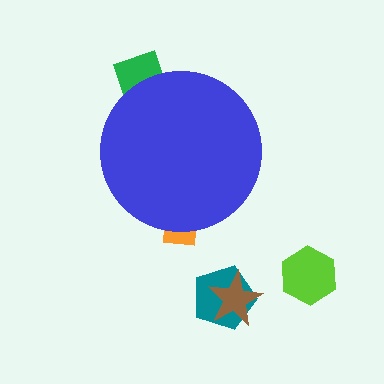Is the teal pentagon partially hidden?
No, the teal pentagon is fully visible.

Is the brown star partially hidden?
No, the brown star is fully visible.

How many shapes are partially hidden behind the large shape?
2 shapes are partially hidden.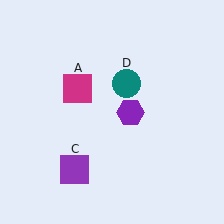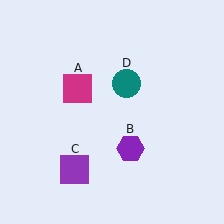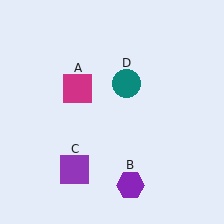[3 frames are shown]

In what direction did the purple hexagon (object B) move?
The purple hexagon (object B) moved down.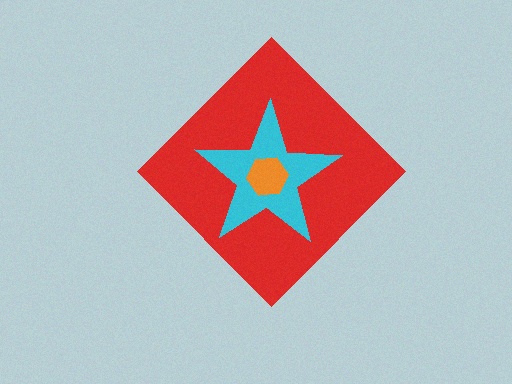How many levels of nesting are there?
3.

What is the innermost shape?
The orange hexagon.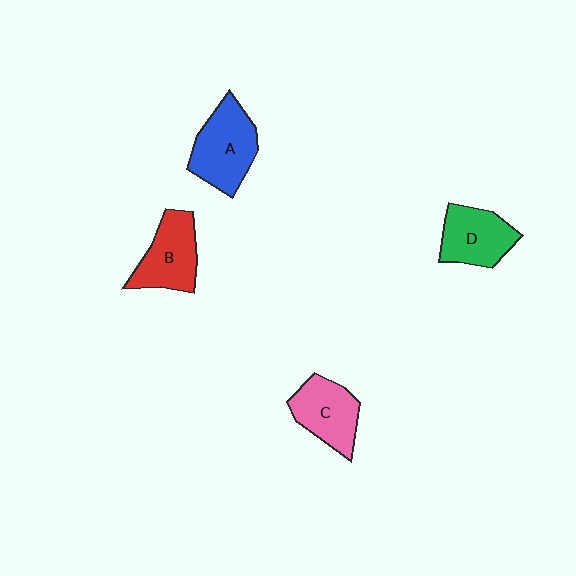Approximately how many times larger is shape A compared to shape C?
Approximately 1.2 times.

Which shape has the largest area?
Shape A (blue).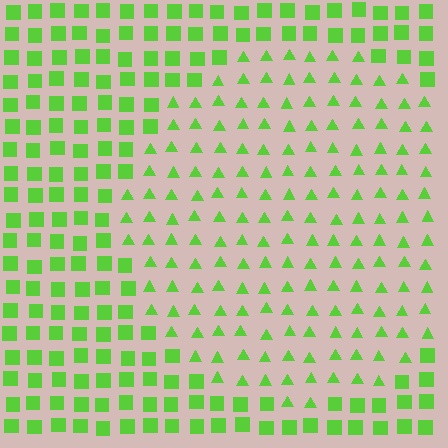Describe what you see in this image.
The image is filled with small lime elements arranged in a uniform grid. A circle-shaped region contains triangles, while the surrounding area contains squares. The boundary is defined purely by the change in element shape.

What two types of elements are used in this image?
The image uses triangles inside the circle region and squares outside it.